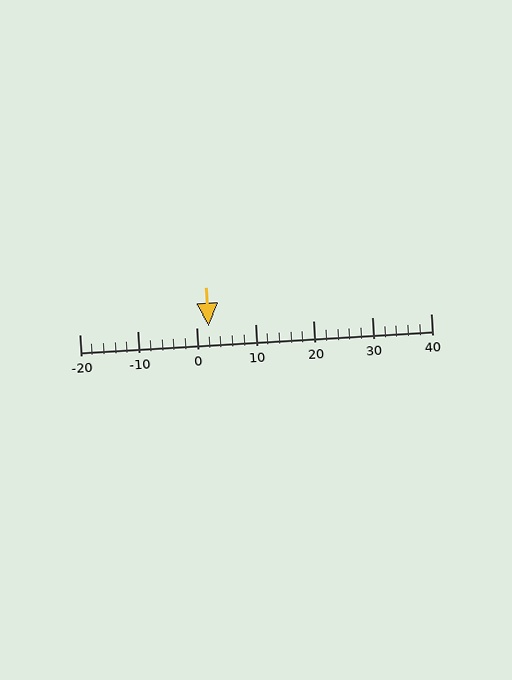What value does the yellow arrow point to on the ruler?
The yellow arrow points to approximately 2.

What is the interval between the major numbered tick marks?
The major tick marks are spaced 10 units apart.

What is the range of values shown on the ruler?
The ruler shows values from -20 to 40.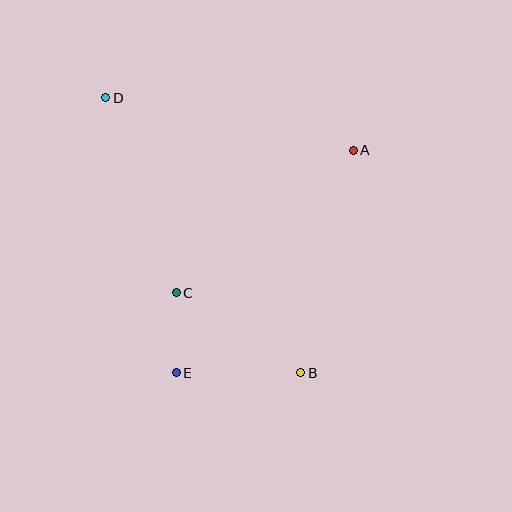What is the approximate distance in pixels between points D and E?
The distance between D and E is approximately 284 pixels.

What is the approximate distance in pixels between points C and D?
The distance between C and D is approximately 207 pixels.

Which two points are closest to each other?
Points C and E are closest to each other.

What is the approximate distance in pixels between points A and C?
The distance between A and C is approximately 227 pixels.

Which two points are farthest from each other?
Points B and D are farthest from each other.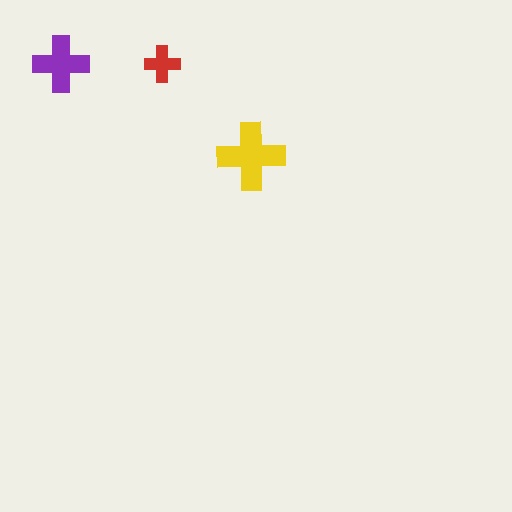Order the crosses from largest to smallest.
the yellow one, the purple one, the red one.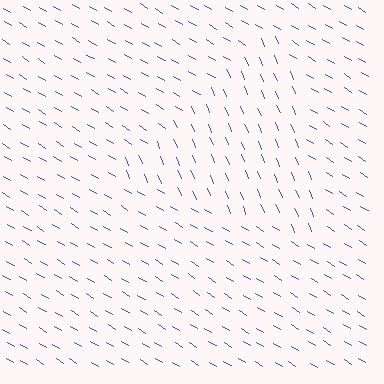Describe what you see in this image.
The image is filled with small blue line segments. A triangle region in the image has lines oriented differently from the surrounding lines, creating a visible texture boundary.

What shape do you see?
I see a triangle.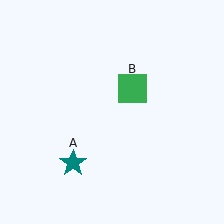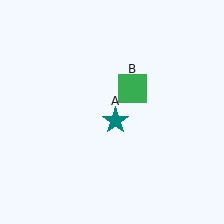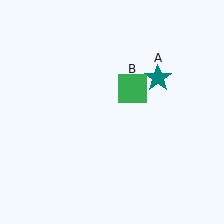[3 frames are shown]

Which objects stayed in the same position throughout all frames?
Green square (object B) remained stationary.